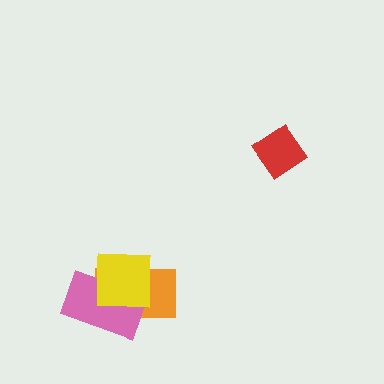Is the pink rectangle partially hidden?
Yes, it is partially covered by another shape.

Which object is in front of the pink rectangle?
The yellow square is in front of the pink rectangle.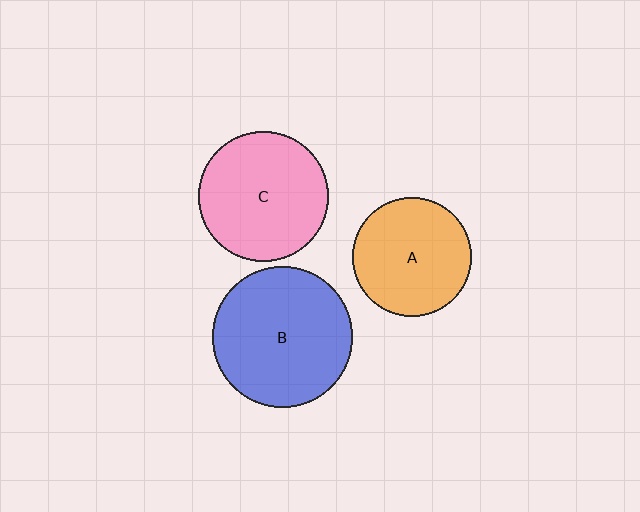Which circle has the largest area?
Circle B (blue).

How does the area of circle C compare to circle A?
Approximately 1.2 times.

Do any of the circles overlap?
No, none of the circles overlap.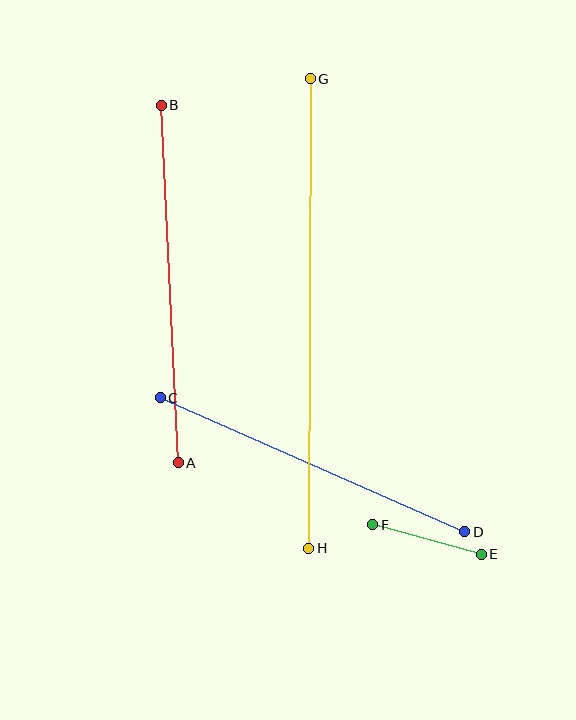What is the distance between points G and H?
The distance is approximately 469 pixels.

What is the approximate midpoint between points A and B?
The midpoint is at approximately (170, 284) pixels.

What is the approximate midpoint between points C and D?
The midpoint is at approximately (312, 465) pixels.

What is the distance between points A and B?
The distance is approximately 358 pixels.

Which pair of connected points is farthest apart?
Points G and H are farthest apart.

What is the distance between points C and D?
The distance is approximately 333 pixels.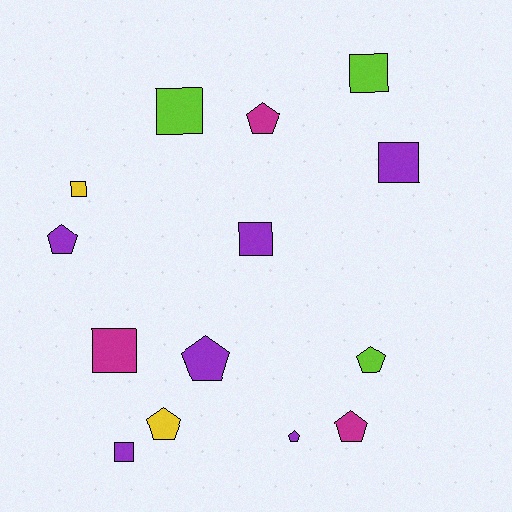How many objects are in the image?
There are 14 objects.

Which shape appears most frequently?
Square, with 7 objects.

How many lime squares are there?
There are 2 lime squares.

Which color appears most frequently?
Purple, with 6 objects.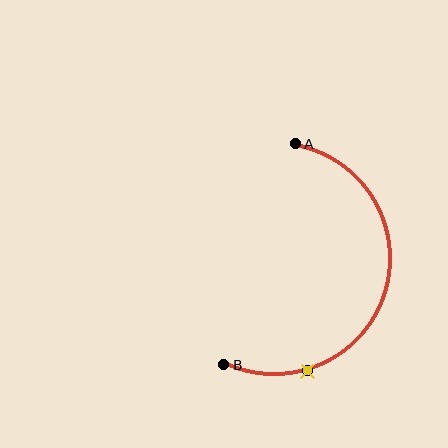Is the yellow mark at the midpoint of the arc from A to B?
No. The yellow mark lies on the arc but is closer to endpoint B. The arc midpoint would be at the point on the curve equidistant along the arc from both A and B.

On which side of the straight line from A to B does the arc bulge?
The arc bulges to the right of the straight line connecting A and B.